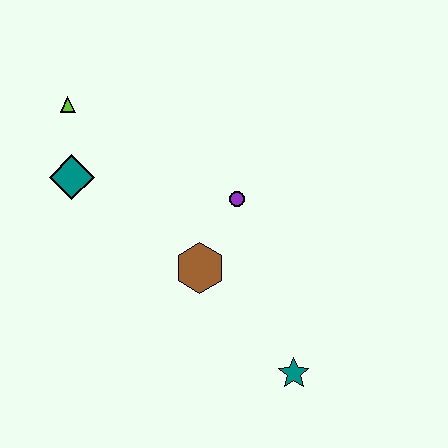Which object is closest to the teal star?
The brown hexagon is closest to the teal star.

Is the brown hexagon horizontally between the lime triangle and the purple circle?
Yes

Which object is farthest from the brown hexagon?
The lime triangle is farthest from the brown hexagon.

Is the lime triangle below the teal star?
No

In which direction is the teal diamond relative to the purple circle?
The teal diamond is to the left of the purple circle.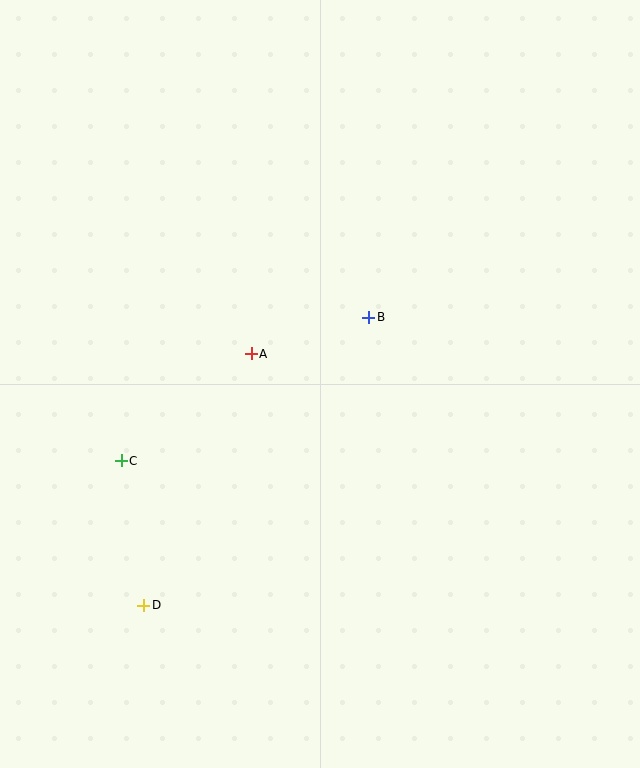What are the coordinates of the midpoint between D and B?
The midpoint between D and B is at (256, 461).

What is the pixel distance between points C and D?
The distance between C and D is 146 pixels.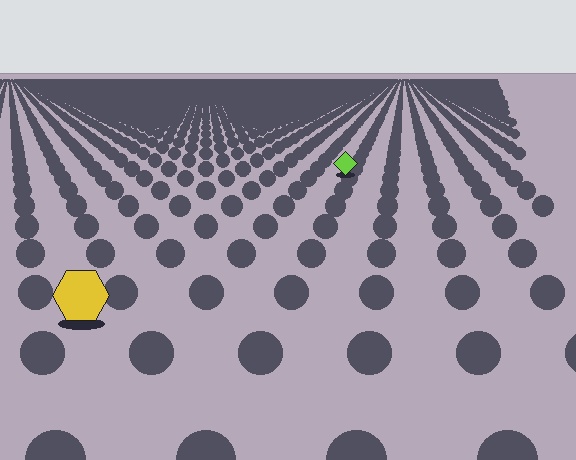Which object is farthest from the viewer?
The lime diamond is farthest from the viewer. It appears smaller and the ground texture around it is denser.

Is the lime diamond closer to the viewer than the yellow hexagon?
No. The yellow hexagon is closer — you can tell from the texture gradient: the ground texture is coarser near it.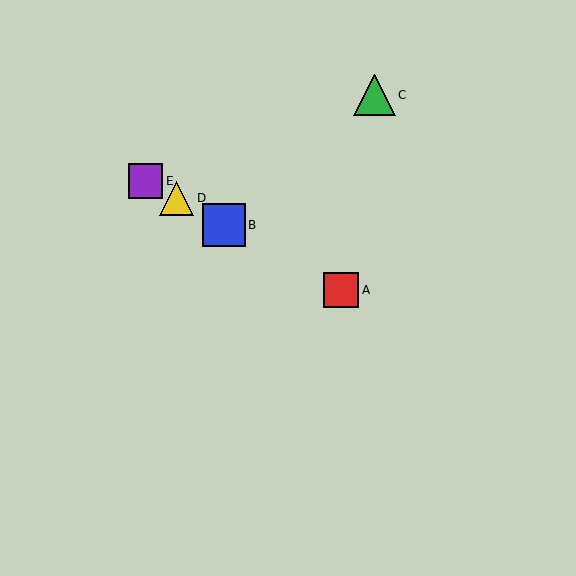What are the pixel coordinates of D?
Object D is at (176, 198).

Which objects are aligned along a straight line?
Objects A, B, D, E are aligned along a straight line.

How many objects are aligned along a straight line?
4 objects (A, B, D, E) are aligned along a straight line.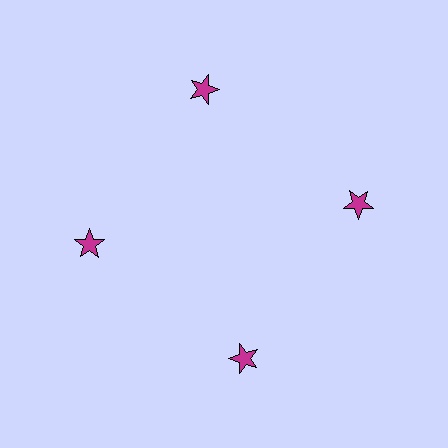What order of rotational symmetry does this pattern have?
This pattern has 4-fold rotational symmetry.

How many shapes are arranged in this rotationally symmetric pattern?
There are 4 shapes, arranged in 4 groups of 1.